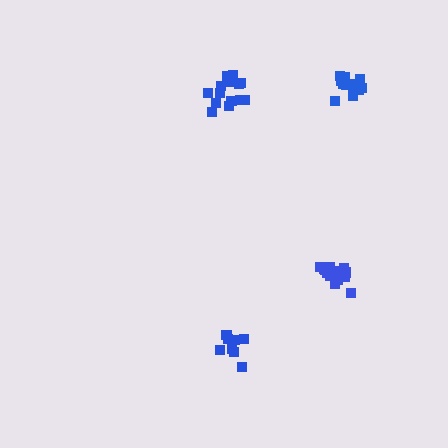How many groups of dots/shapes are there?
There are 4 groups.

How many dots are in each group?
Group 1: 13 dots, Group 2: 10 dots, Group 3: 14 dots, Group 4: 15 dots (52 total).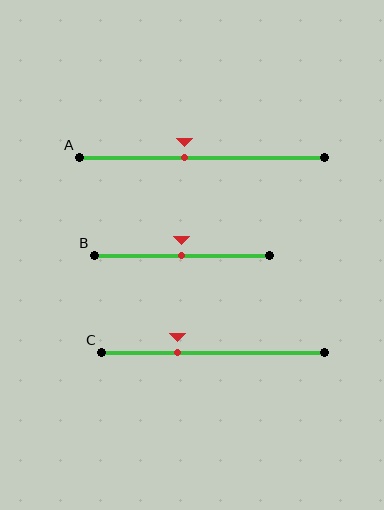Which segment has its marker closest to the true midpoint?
Segment B has its marker closest to the true midpoint.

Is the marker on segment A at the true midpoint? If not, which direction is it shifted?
No, the marker on segment A is shifted to the left by about 7% of the segment length.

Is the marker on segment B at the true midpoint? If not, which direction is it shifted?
Yes, the marker on segment B is at the true midpoint.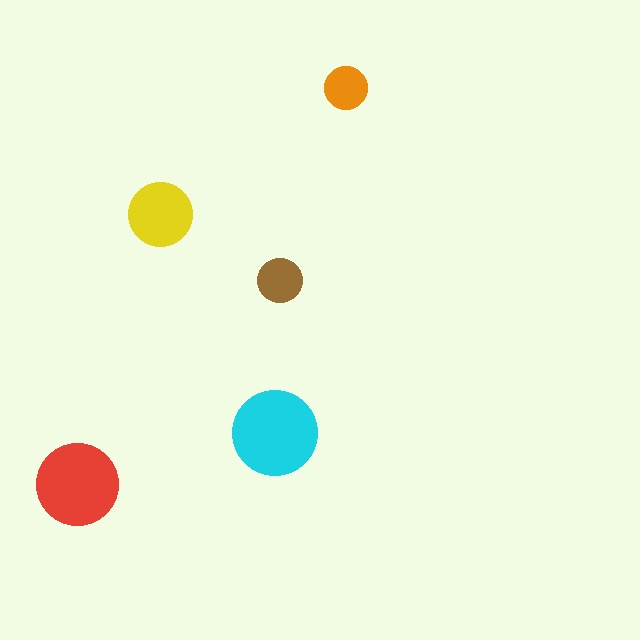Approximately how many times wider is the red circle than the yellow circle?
About 1.5 times wider.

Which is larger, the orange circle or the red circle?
The red one.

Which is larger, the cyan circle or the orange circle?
The cyan one.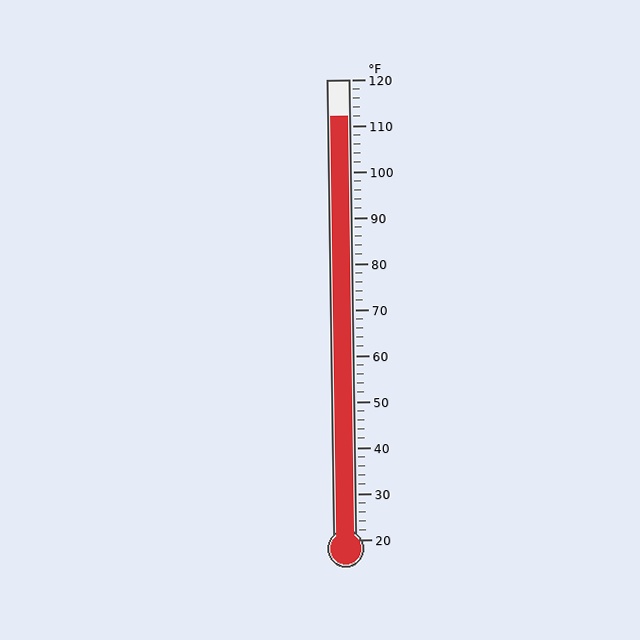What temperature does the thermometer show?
The thermometer shows approximately 112°F.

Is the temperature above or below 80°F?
The temperature is above 80°F.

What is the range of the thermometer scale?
The thermometer scale ranges from 20°F to 120°F.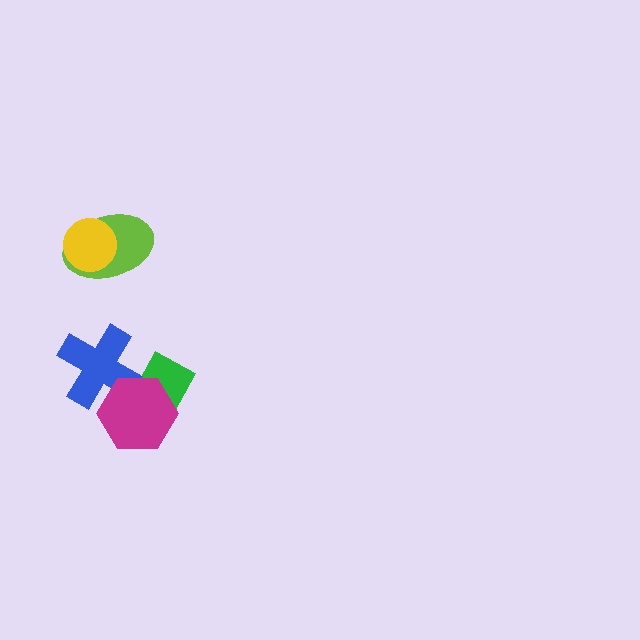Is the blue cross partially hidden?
Yes, it is partially covered by another shape.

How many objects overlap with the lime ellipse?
1 object overlaps with the lime ellipse.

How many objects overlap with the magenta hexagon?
2 objects overlap with the magenta hexagon.